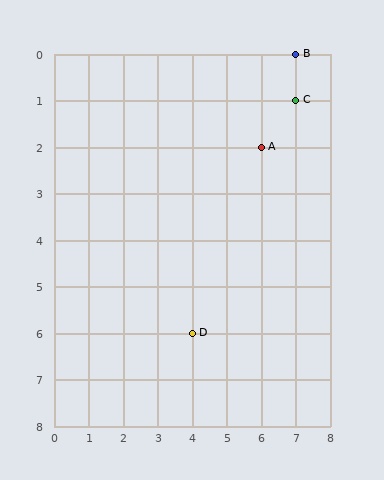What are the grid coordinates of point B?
Point B is at grid coordinates (7, 0).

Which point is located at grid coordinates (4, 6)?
Point D is at (4, 6).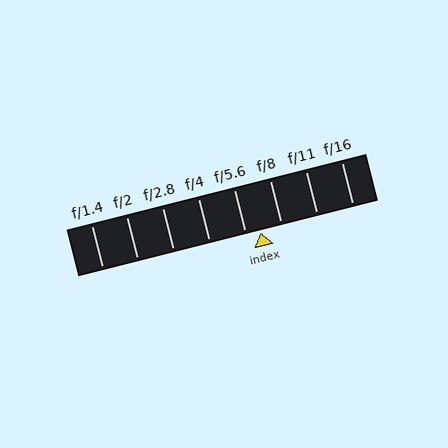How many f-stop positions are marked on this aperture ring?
There are 8 f-stop positions marked.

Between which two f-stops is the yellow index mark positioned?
The index mark is between f/5.6 and f/8.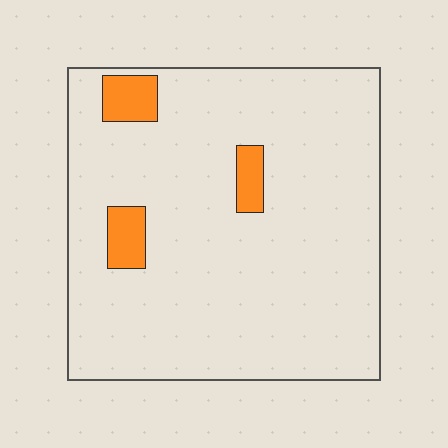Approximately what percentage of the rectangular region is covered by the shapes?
Approximately 5%.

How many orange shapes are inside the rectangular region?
3.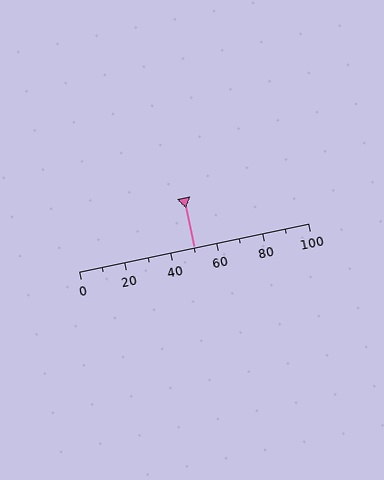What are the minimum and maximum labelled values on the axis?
The axis runs from 0 to 100.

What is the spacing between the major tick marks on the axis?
The major ticks are spaced 20 apart.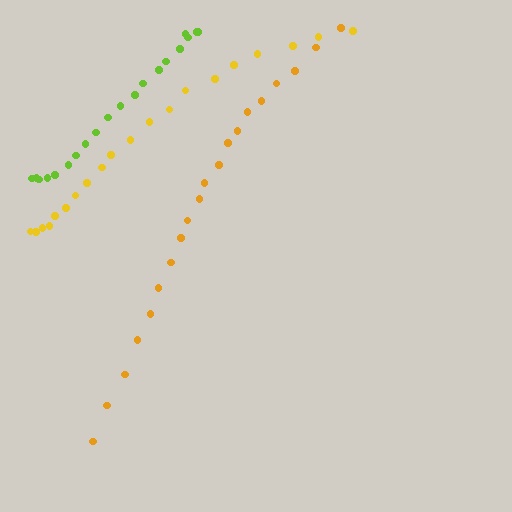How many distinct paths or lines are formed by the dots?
There are 3 distinct paths.